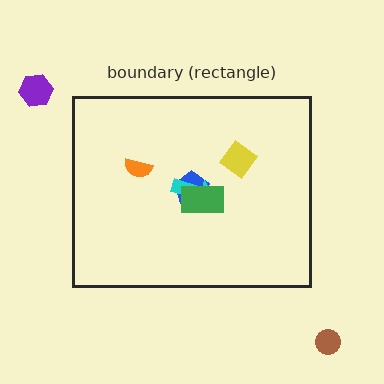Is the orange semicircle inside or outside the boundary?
Inside.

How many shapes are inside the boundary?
5 inside, 2 outside.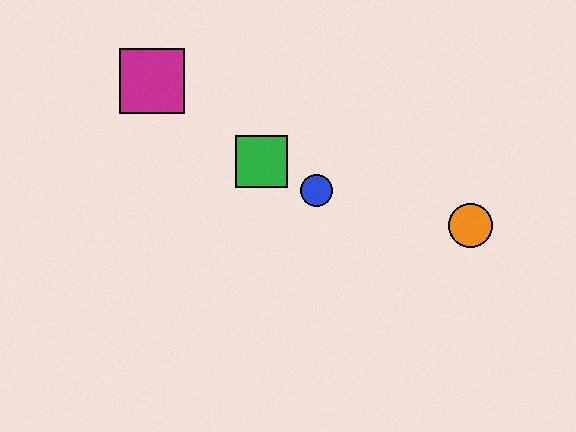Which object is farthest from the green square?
The orange circle is farthest from the green square.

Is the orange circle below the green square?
Yes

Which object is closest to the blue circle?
The green square is closest to the blue circle.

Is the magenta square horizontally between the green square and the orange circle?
No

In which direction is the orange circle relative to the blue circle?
The orange circle is to the right of the blue circle.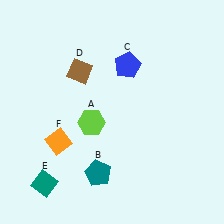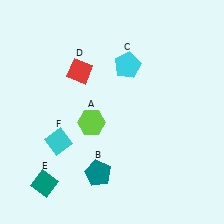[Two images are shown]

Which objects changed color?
C changed from blue to cyan. D changed from brown to red. F changed from orange to cyan.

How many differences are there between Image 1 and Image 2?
There are 3 differences between the two images.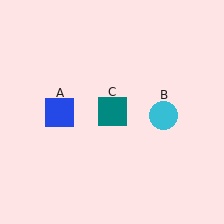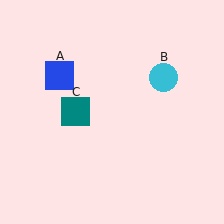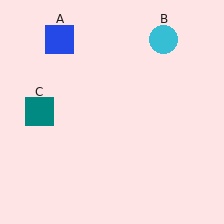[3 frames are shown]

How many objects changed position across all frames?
3 objects changed position: blue square (object A), cyan circle (object B), teal square (object C).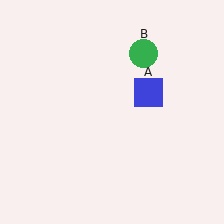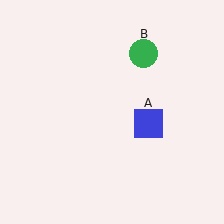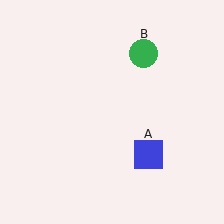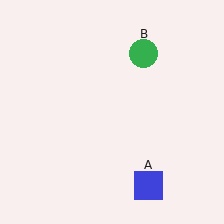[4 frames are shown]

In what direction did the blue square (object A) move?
The blue square (object A) moved down.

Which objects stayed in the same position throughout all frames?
Green circle (object B) remained stationary.